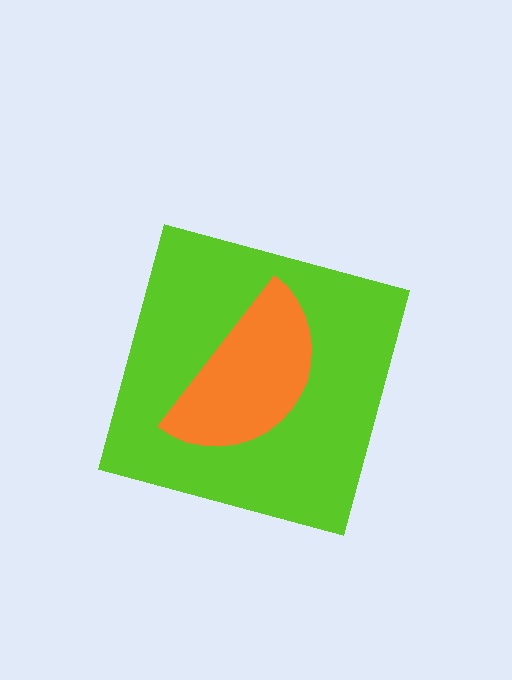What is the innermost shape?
The orange semicircle.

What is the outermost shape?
The lime diamond.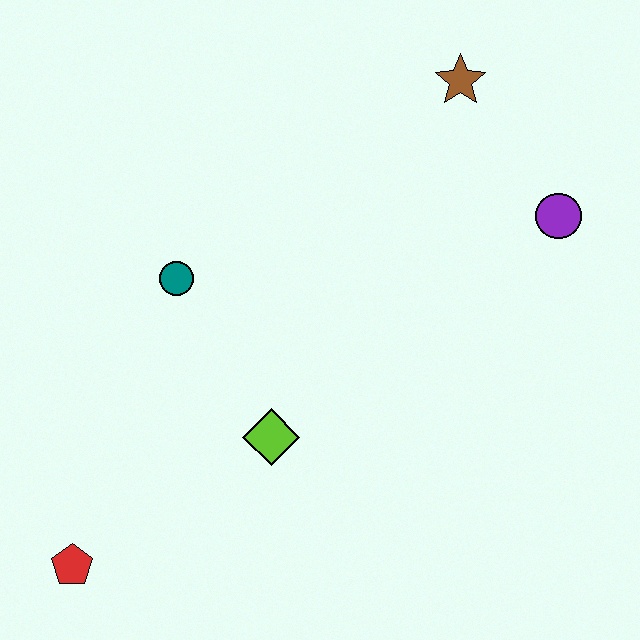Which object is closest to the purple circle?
The brown star is closest to the purple circle.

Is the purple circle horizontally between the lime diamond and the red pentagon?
No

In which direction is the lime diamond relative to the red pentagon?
The lime diamond is to the right of the red pentagon.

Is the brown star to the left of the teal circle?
No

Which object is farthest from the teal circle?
The purple circle is farthest from the teal circle.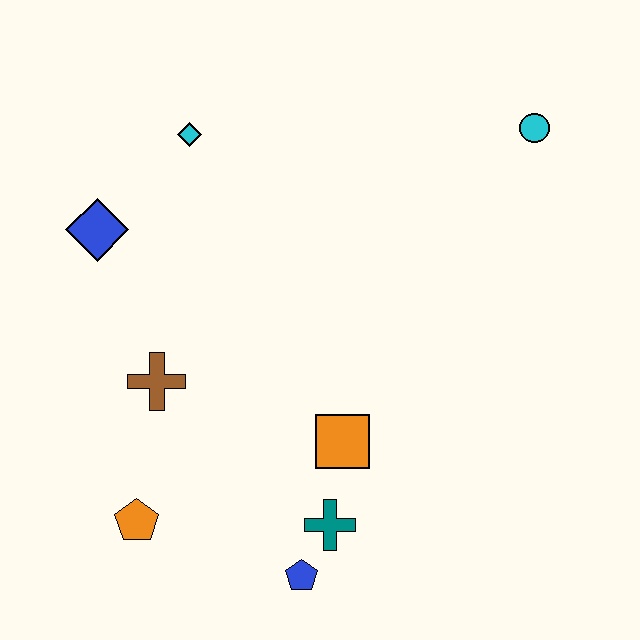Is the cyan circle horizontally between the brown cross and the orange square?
No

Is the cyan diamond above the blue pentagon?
Yes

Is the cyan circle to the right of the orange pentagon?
Yes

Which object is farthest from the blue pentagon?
The cyan circle is farthest from the blue pentagon.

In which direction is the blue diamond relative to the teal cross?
The blue diamond is above the teal cross.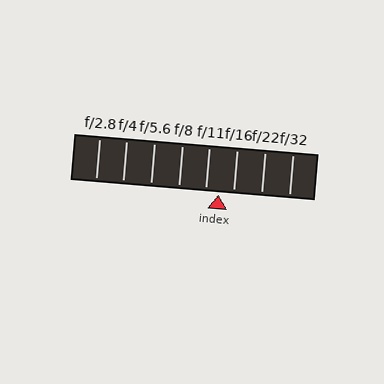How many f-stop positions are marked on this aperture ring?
There are 8 f-stop positions marked.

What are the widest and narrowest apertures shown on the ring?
The widest aperture shown is f/2.8 and the narrowest is f/32.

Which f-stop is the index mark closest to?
The index mark is closest to f/11.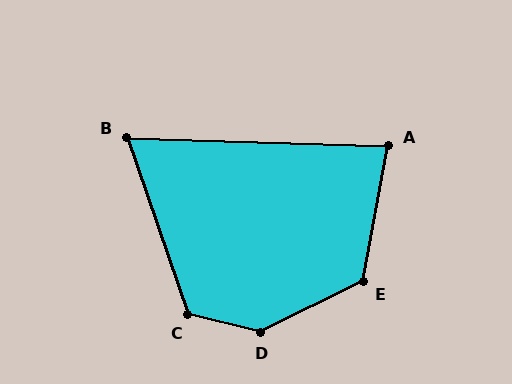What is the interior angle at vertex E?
Approximately 126 degrees (obtuse).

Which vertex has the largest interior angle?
D, at approximately 140 degrees.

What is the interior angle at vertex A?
Approximately 82 degrees (acute).